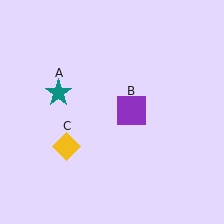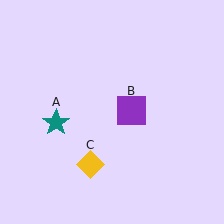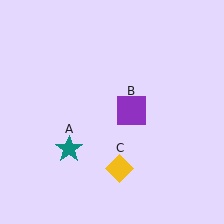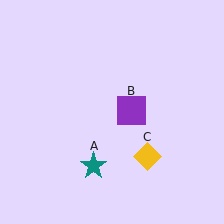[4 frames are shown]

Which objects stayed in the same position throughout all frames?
Purple square (object B) remained stationary.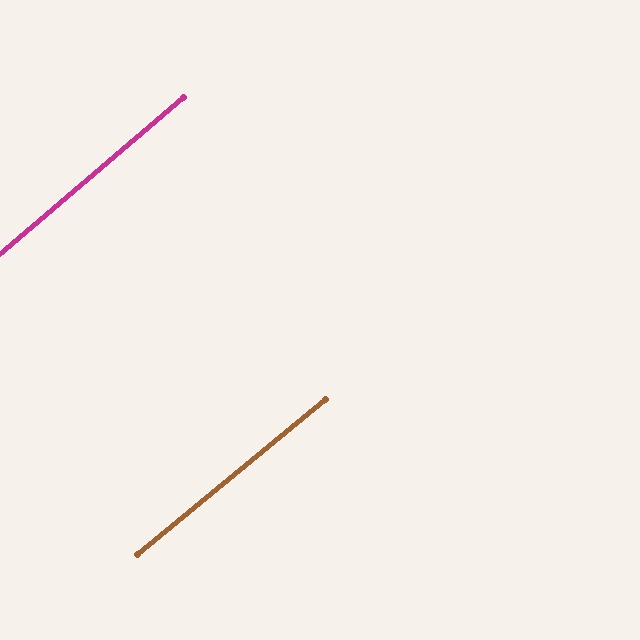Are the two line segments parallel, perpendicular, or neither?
Parallel — their directions differ by only 0.8°.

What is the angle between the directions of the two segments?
Approximately 1 degree.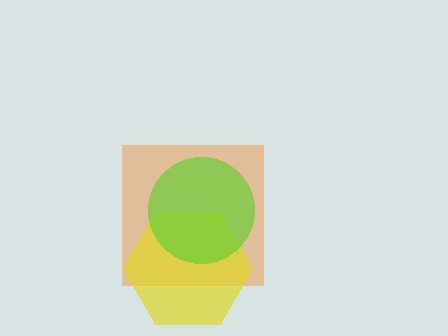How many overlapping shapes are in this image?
There are 3 overlapping shapes in the image.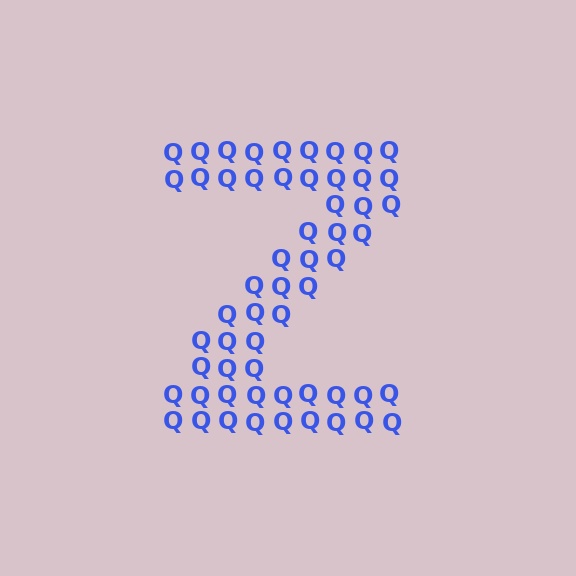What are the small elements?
The small elements are letter Q's.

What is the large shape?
The large shape is the letter Z.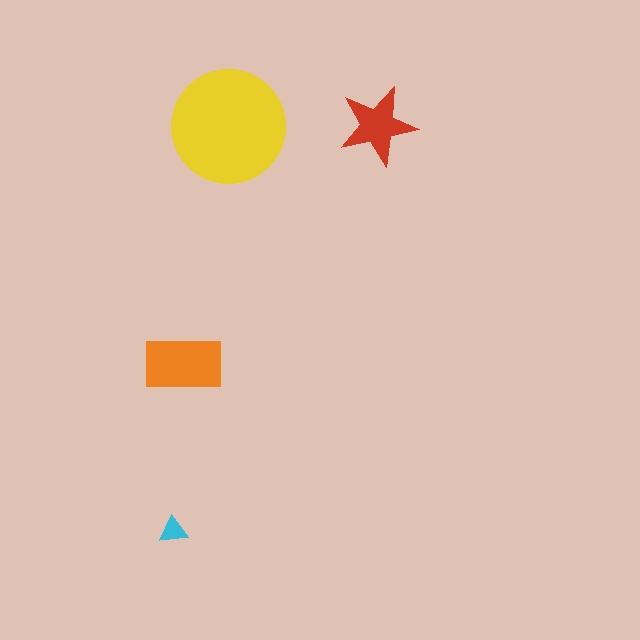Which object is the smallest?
The cyan triangle.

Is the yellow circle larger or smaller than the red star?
Larger.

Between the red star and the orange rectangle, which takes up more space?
The orange rectangle.